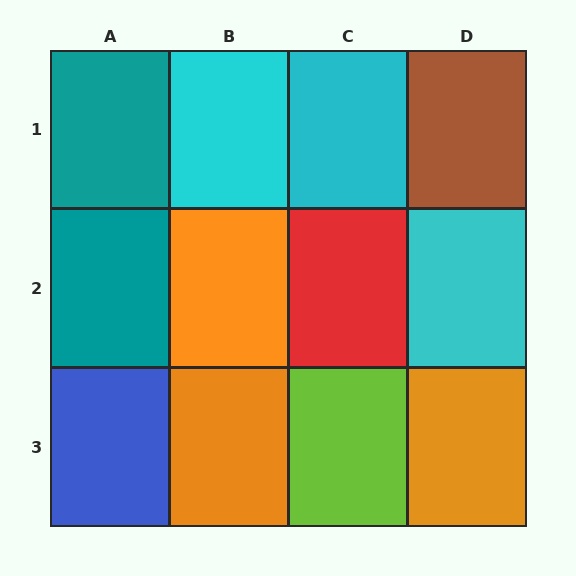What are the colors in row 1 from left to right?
Teal, cyan, cyan, brown.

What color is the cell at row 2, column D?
Cyan.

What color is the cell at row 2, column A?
Teal.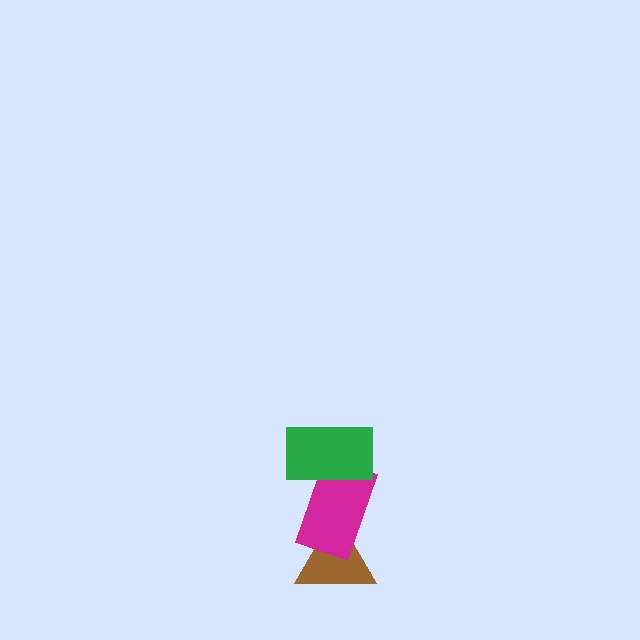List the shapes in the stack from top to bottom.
From top to bottom: the green rectangle, the magenta rectangle, the brown triangle.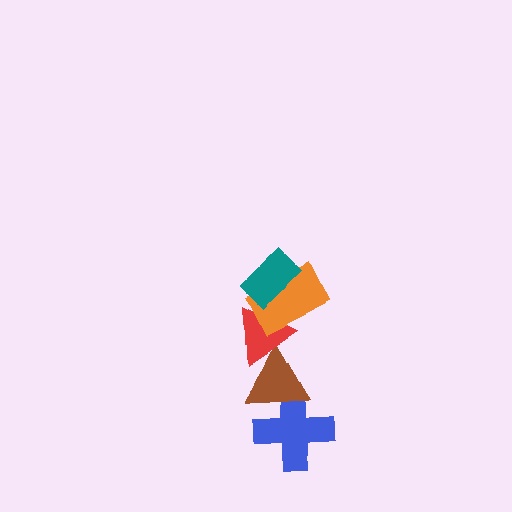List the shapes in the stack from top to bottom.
From top to bottom: the teal rectangle, the orange rectangle, the red triangle, the brown triangle, the blue cross.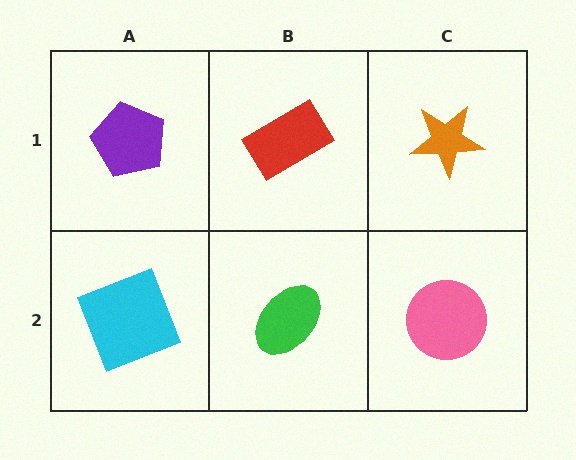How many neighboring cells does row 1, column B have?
3.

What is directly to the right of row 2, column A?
A green ellipse.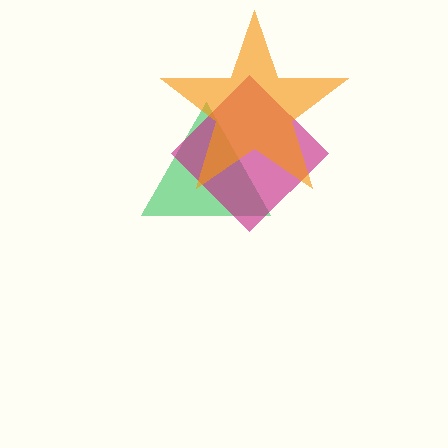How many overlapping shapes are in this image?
There are 3 overlapping shapes in the image.